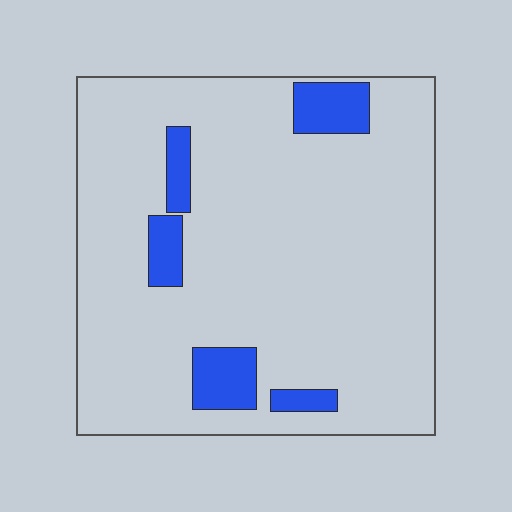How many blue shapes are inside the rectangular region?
5.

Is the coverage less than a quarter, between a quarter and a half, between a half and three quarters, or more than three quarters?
Less than a quarter.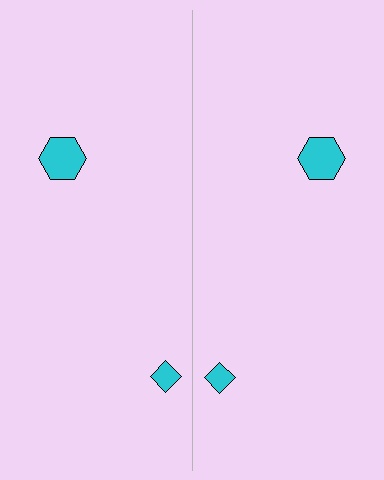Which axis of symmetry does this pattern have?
The pattern has a vertical axis of symmetry running through the center of the image.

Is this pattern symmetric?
Yes, this pattern has bilateral (reflection) symmetry.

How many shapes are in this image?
There are 4 shapes in this image.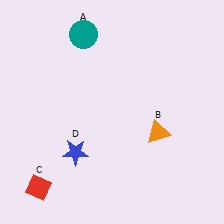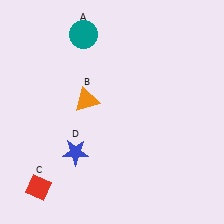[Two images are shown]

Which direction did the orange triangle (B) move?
The orange triangle (B) moved left.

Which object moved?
The orange triangle (B) moved left.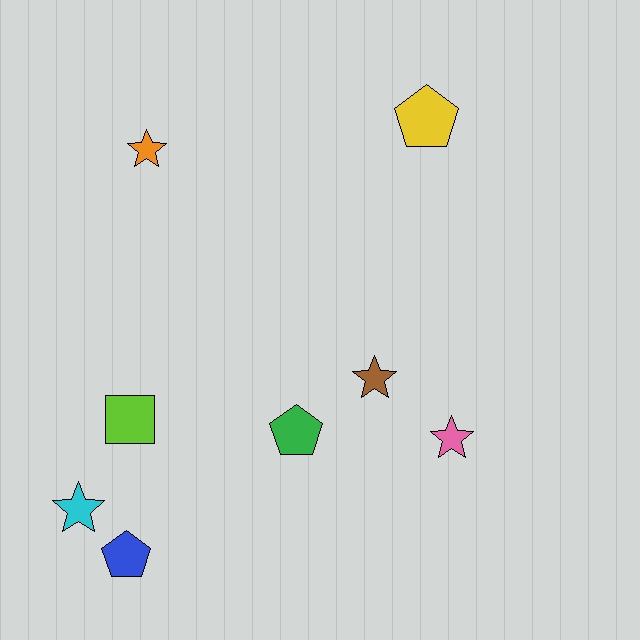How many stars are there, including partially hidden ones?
There are 4 stars.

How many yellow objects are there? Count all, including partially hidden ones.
There is 1 yellow object.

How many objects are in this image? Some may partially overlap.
There are 8 objects.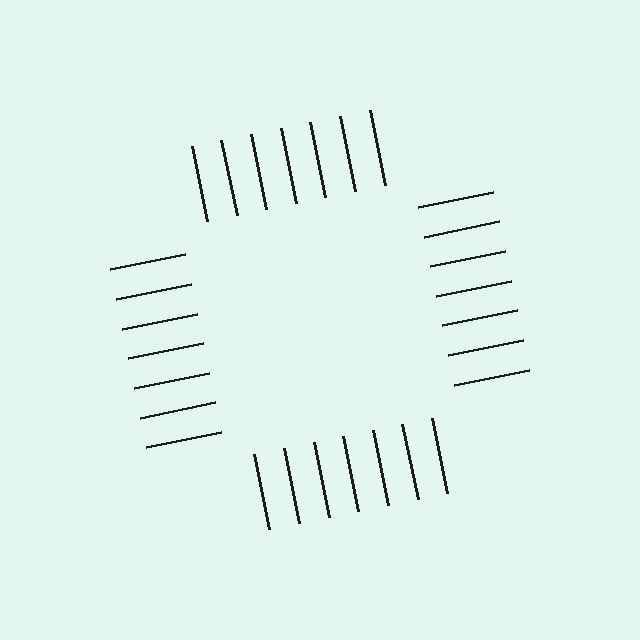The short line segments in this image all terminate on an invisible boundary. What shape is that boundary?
An illusory square — the line segments terminate on its edges but no continuous stroke is drawn.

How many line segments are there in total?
28 — 7 along each of the 4 edges.